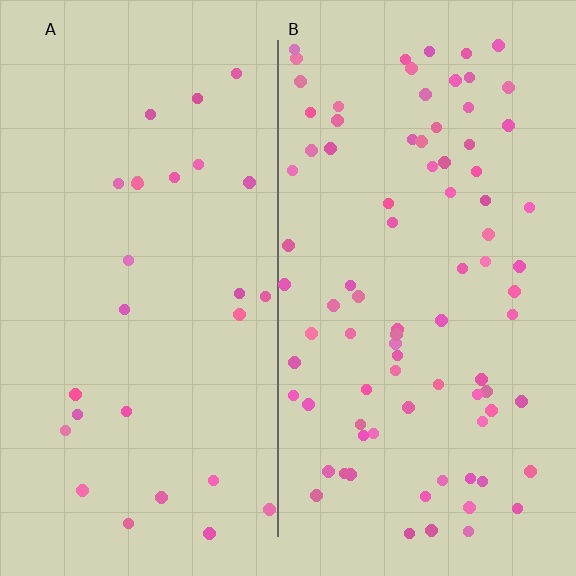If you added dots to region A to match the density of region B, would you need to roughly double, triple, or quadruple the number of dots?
Approximately triple.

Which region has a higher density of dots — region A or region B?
B (the right).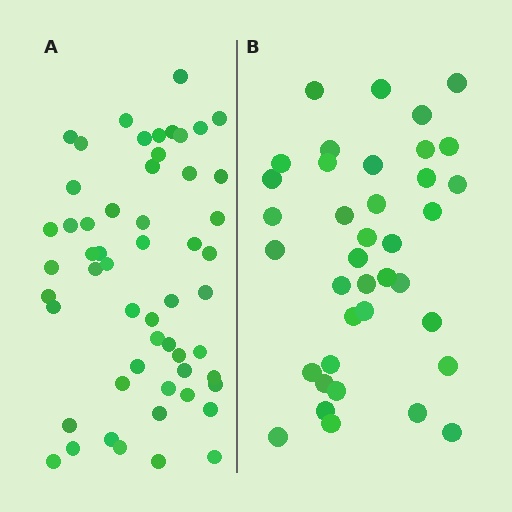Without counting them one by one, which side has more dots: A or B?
Region A (the left region) has more dots.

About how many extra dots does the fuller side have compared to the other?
Region A has approximately 15 more dots than region B.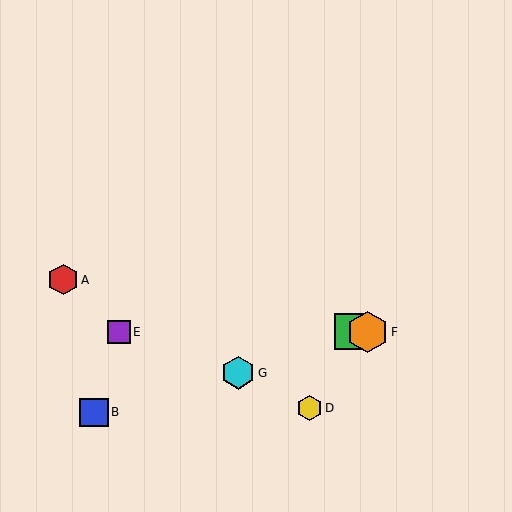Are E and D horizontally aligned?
No, E is at y≈332 and D is at y≈408.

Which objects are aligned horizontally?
Objects C, E, F are aligned horizontally.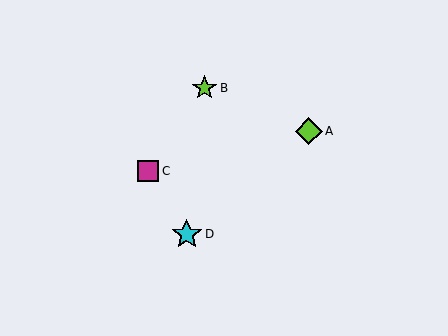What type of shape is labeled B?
Shape B is a lime star.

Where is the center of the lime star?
The center of the lime star is at (204, 88).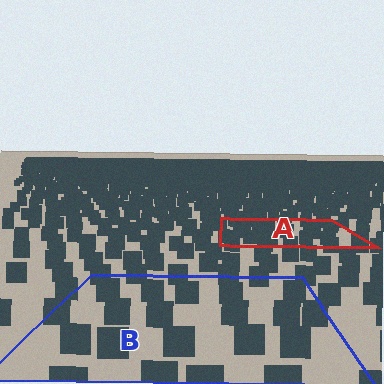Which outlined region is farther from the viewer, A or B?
Region A is farther from the viewer — the texture elements inside it appear smaller and more densely packed.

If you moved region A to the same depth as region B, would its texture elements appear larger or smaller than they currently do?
They would appear larger. At a closer depth, the same texture elements are projected at a bigger on-screen size.